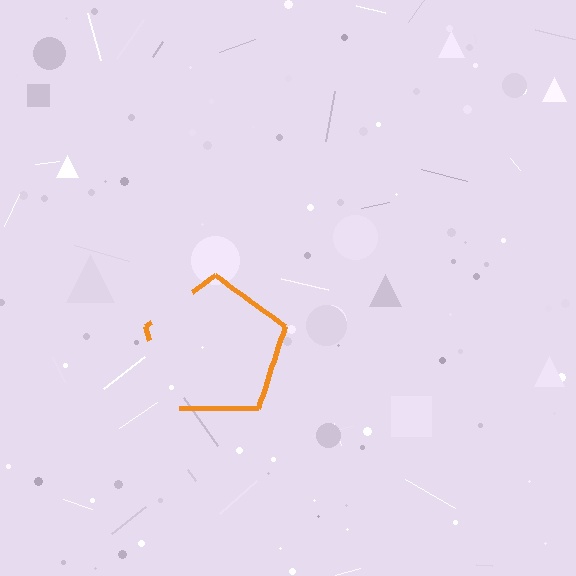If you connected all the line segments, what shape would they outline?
They would outline a pentagon.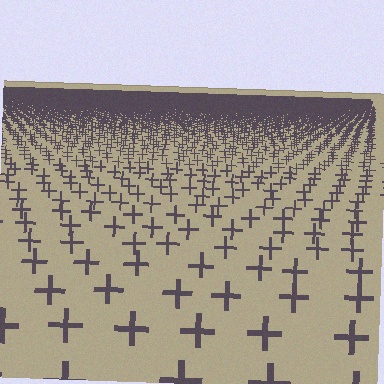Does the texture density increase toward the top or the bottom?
Density increases toward the top.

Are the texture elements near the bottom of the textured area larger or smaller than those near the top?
Larger. Near the bottom, elements are closer to the viewer and appear at a bigger on-screen size.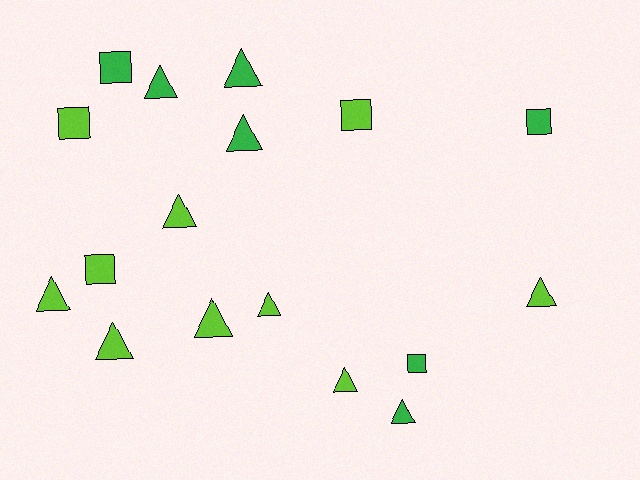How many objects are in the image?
There are 17 objects.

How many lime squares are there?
There are 3 lime squares.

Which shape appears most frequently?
Triangle, with 11 objects.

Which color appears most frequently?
Lime, with 10 objects.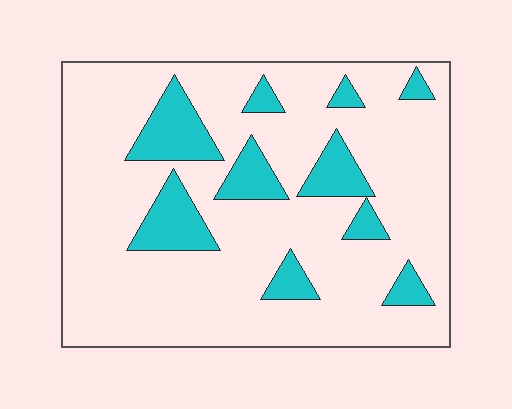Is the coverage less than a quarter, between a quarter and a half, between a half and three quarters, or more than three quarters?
Less than a quarter.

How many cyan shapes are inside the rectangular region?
10.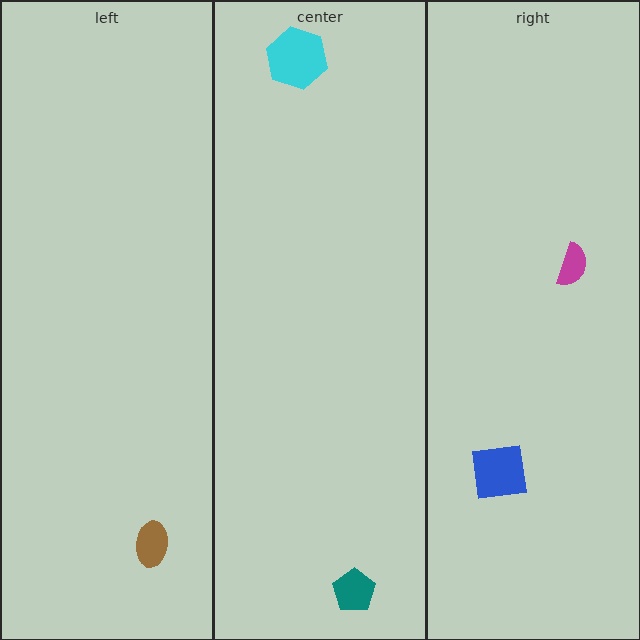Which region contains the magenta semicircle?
The right region.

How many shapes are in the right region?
2.